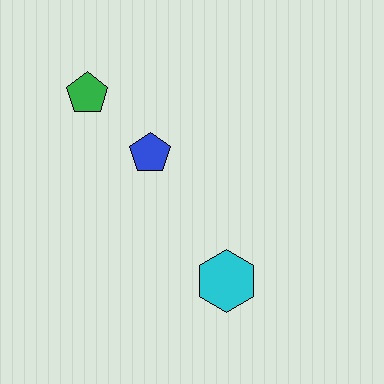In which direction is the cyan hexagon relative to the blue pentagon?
The cyan hexagon is below the blue pentagon.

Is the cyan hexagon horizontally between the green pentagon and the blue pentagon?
No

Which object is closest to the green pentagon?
The blue pentagon is closest to the green pentagon.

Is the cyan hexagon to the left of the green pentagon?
No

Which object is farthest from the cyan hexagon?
The green pentagon is farthest from the cyan hexagon.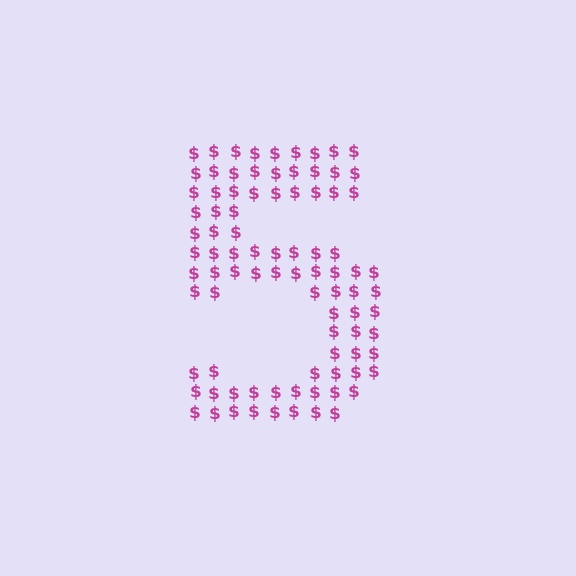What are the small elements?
The small elements are dollar signs.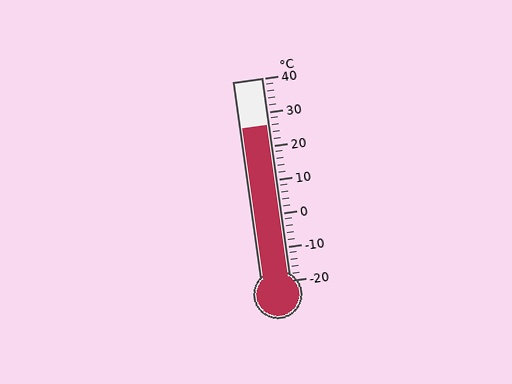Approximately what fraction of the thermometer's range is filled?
The thermometer is filled to approximately 75% of its range.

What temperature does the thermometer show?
The thermometer shows approximately 26°C.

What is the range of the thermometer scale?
The thermometer scale ranges from -20°C to 40°C.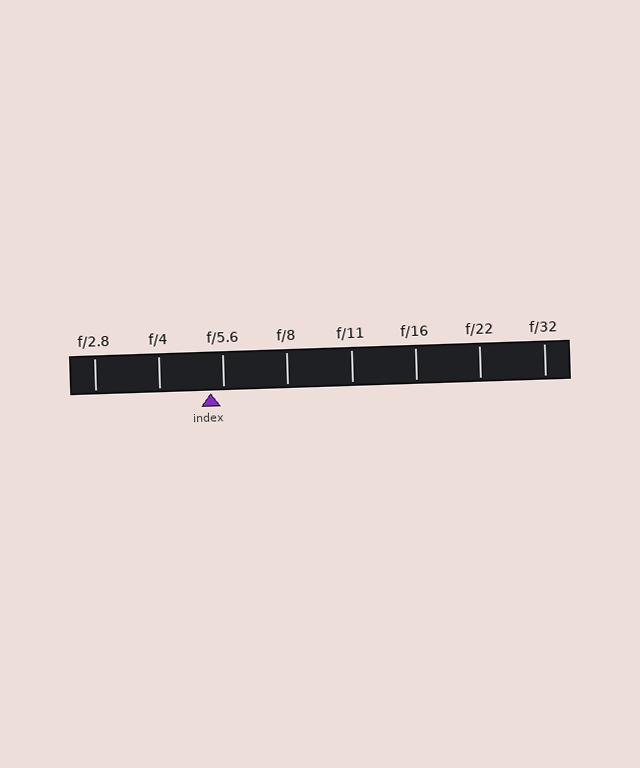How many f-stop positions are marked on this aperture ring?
There are 8 f-stop positions marked.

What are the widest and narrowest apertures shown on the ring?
The widest aperture shown is f/2.8 and the narrowest is f/32.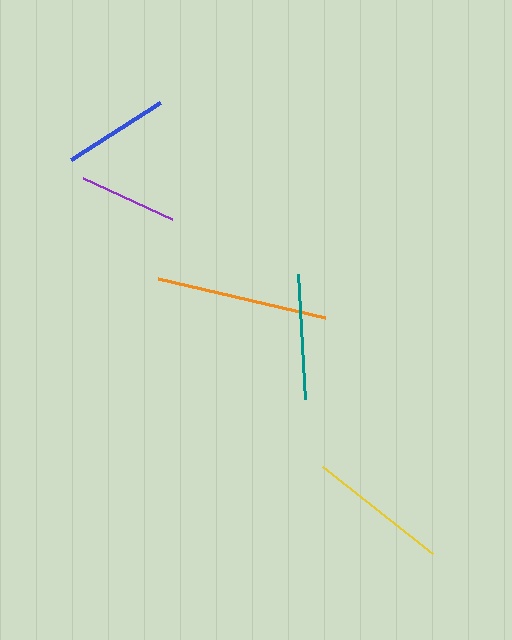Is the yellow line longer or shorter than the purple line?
The yellow line is longer than the purple line.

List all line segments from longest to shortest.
From longest to shortest: orange, yellow, teal, blue, purple.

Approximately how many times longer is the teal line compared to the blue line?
The teal line is approximately 1.2 times the length of the blue line.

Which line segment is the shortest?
The purple line is the shortest at approximately 98 pixels.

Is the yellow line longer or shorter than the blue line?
The yellow line is longer than the blue line.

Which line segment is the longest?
The orange line is the longest at approximately 172 pixels.